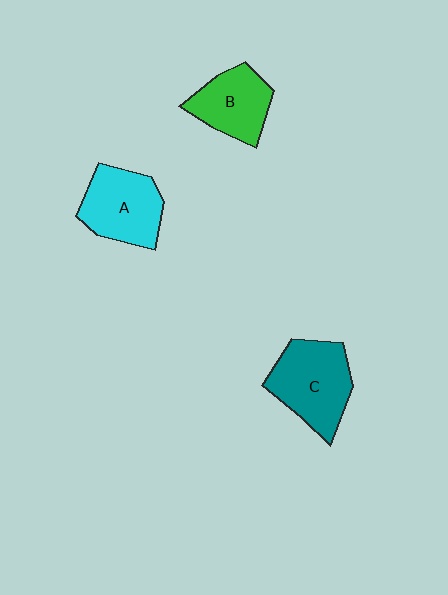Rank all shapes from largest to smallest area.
From largest to smallest: C (teal), A (cyan), B (green).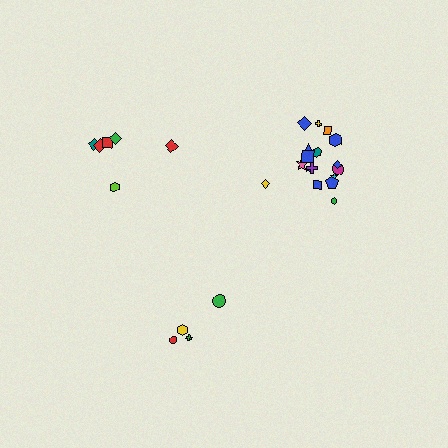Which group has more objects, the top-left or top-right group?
The top-right group.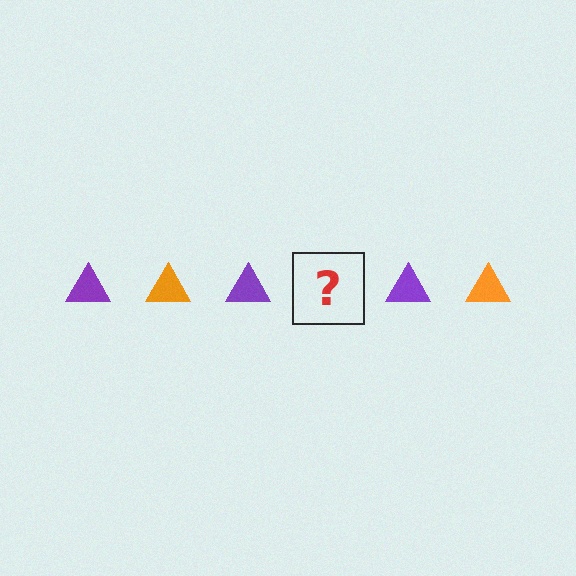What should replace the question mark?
The question mark should be replaced with an orange triangle.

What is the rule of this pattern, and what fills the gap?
The rule is that the pattern cycles through purple, orange triangles. The gap should be filled with an orange triangle.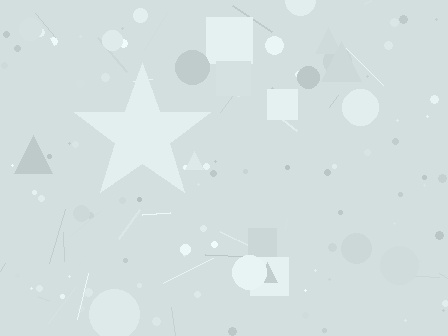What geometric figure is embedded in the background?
A star is embedded in the background.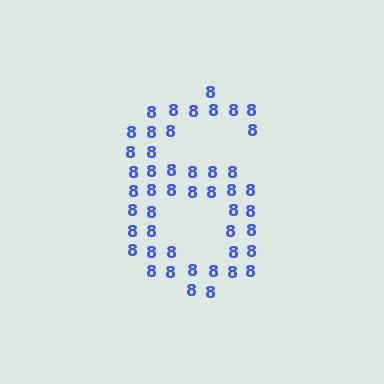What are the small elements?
The small elements are digit 8's.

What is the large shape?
The large shape is the digit 6.